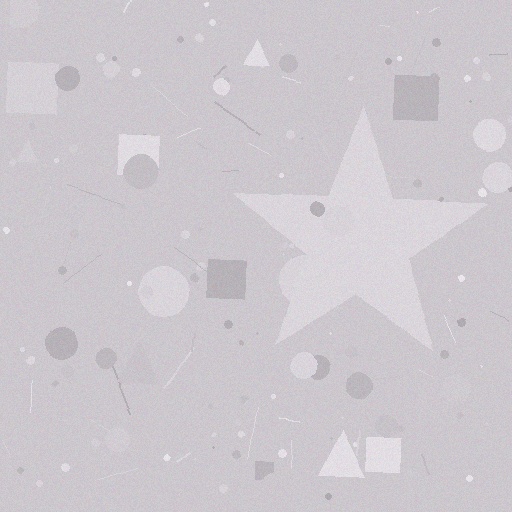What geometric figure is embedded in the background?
A star is embedded in the background.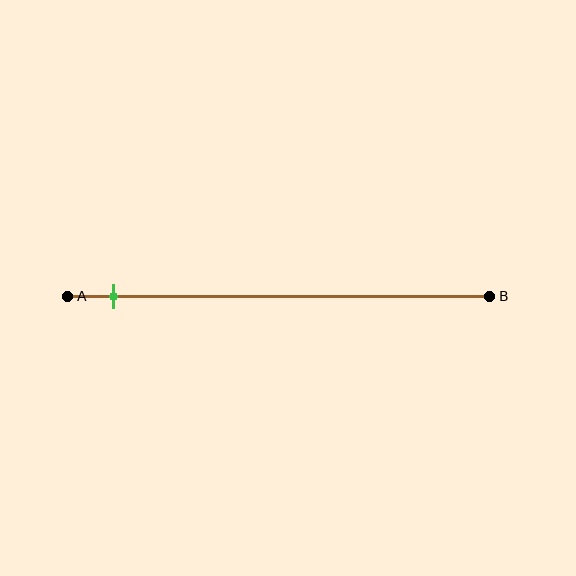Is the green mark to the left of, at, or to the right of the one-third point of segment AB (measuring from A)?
The green mark is to the left of the one-third point of segment AB.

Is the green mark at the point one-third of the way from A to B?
No, the mark is at about 10% from A, not at the 33% one-third point.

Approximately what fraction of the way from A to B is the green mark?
The green mark is approximately 10% of the way from A to B.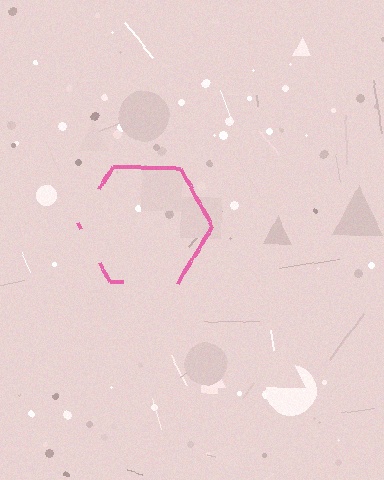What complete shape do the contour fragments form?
The contour fragments form a hexagon.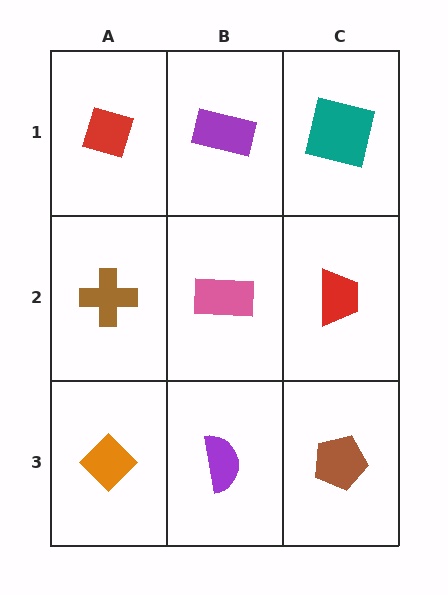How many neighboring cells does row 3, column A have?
2.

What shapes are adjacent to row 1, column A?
A brown cross (row 2, column A), a purple rectangle (row 1, column B).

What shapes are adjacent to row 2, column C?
A teal square (row 1, column C), a brown pentagon (row 3, column C), a pink rectangle (row 2, column B).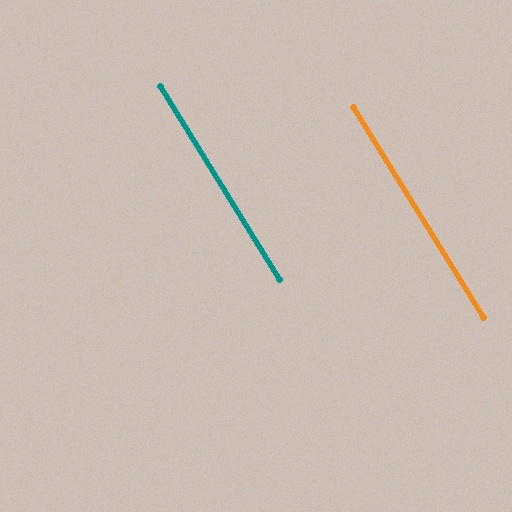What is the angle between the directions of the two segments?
Approximately 0 degrees.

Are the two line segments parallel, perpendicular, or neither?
Parallel — their directions differ by only 0.3°.